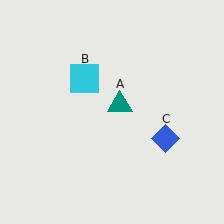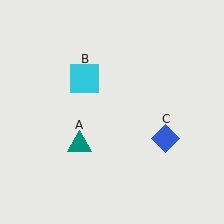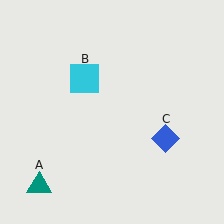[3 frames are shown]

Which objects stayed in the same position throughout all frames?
Cyan square (object B) and blue diamond (object C) remained stationary.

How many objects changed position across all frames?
1 object changed position: teal triangle (object A).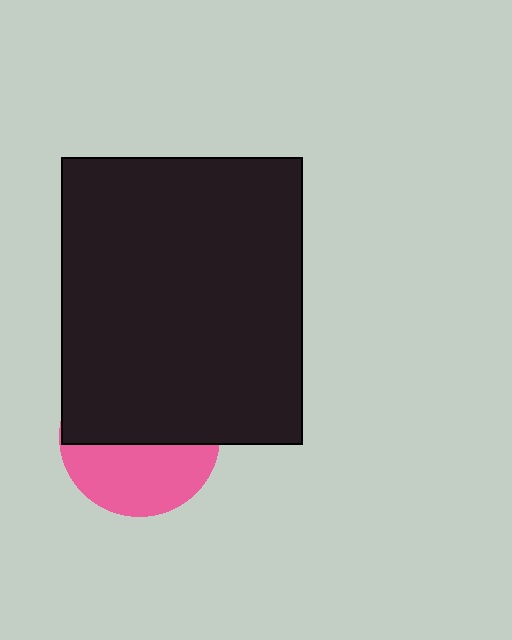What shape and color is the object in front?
The object in front is a black rectangle.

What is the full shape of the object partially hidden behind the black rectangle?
The partially hidden object is a pink circle.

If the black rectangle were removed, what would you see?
You would see the complete pink circle.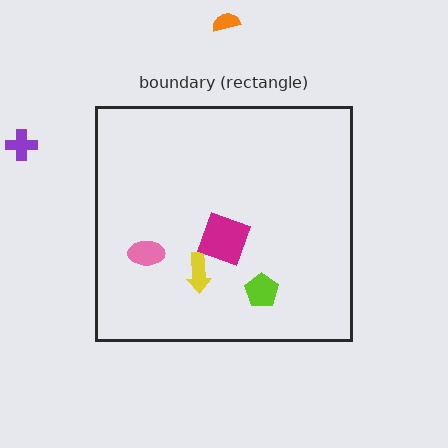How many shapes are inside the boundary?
4 inside, 2 outside.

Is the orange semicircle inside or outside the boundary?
Outside.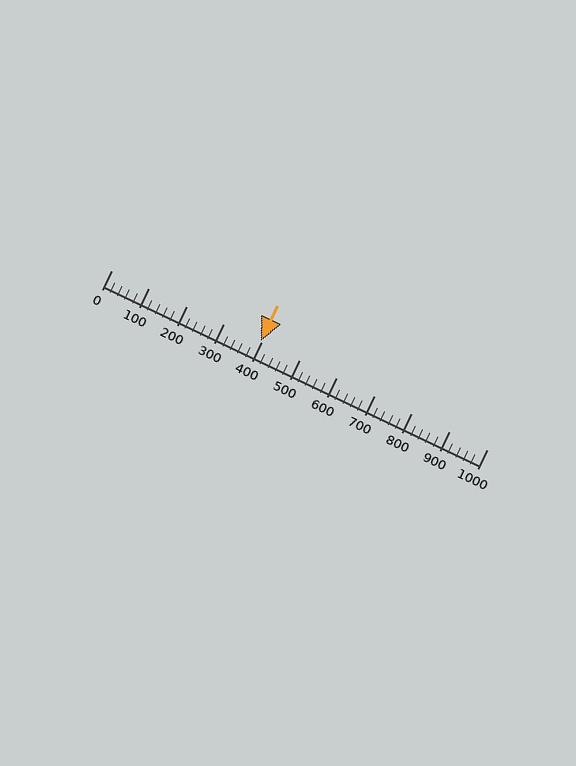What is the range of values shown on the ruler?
The ruler shows values from 0 to 1000.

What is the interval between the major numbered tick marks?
The major tick marks are spaced 100 units apart.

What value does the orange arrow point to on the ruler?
The orange arrow points to approximately 397.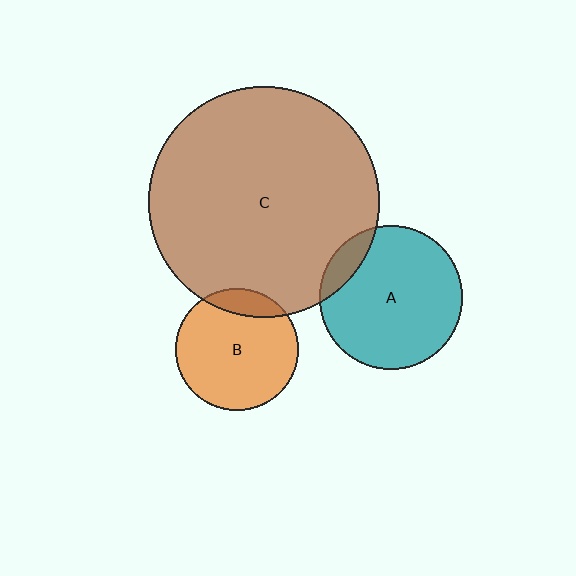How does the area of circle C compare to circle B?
Approximately 3.6 times.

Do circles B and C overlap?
Yes.